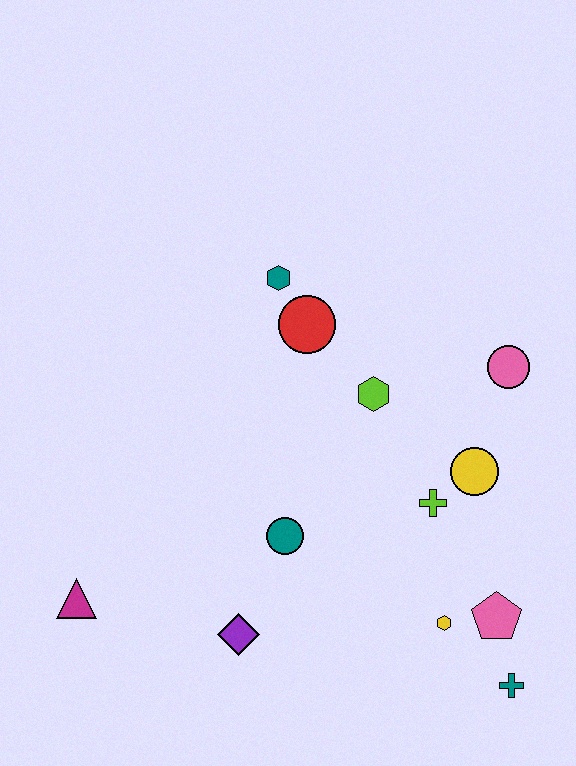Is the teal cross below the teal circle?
Yes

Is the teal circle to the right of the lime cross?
No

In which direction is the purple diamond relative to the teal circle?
The purple diamond is below the teal circle.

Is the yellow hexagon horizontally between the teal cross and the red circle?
Yes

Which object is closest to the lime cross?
The yellow circle is closest to the lime cross.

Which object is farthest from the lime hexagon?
The magenta triangle is farthest from the lime hexagon.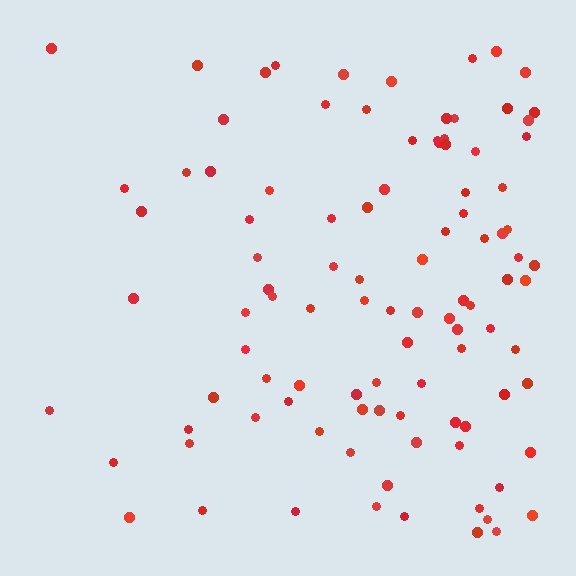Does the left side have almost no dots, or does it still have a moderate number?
Still a moderate number, just noticeably fewer than the right.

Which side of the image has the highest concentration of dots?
The right.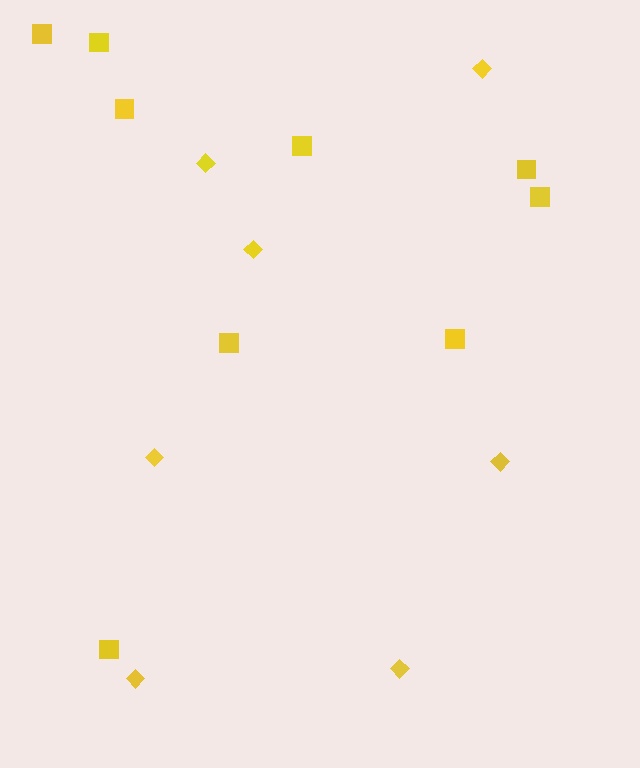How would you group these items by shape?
There are 2 groups: one group of squares (9) and one group of diamonds (7).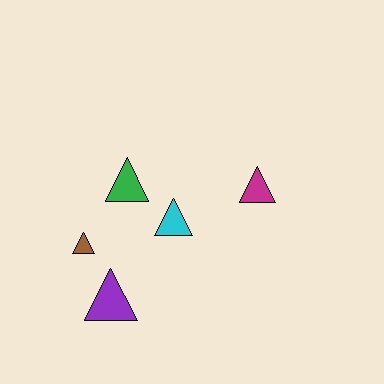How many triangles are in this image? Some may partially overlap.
There are 5 triangles.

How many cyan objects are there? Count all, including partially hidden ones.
There is 1 cyan object.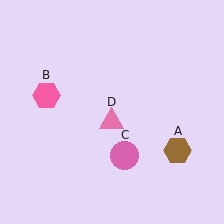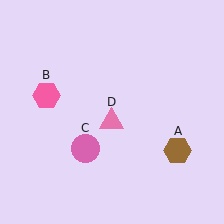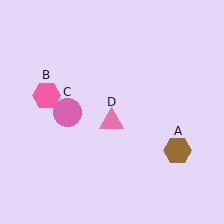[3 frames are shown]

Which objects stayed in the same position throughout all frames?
Brown hexagon (object A) and pink hexagon (object B) and pink triangle (object D) remained stationary.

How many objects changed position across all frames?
1 object changed position: pink circle (object C).